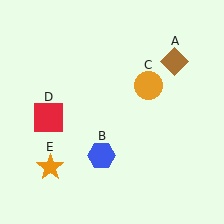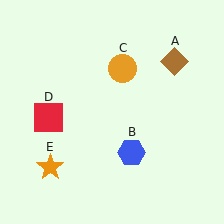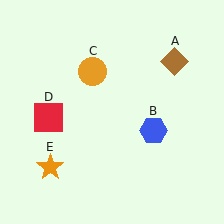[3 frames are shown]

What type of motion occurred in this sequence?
The blue hexagon (object B), orange circle (object C) rotated counterclockwise around the center of the scene.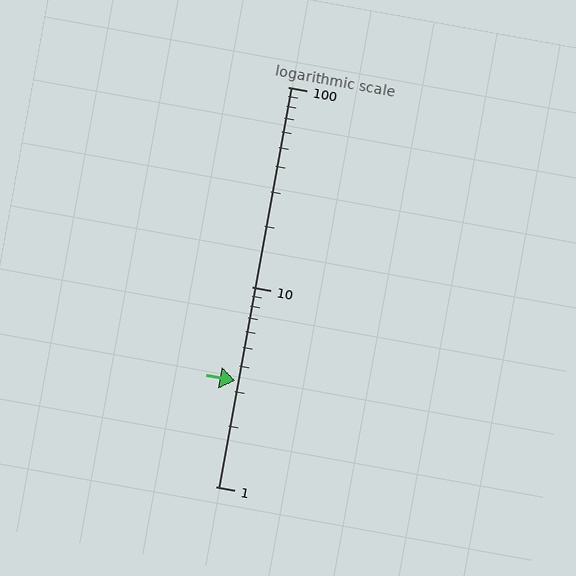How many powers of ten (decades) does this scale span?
The scale spans 2 decades, from 1 to 100.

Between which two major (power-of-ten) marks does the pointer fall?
The pointer is between 1 and 10.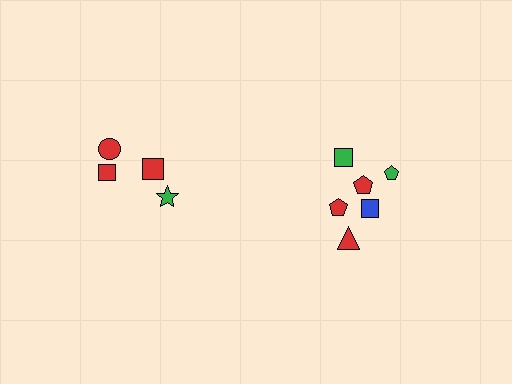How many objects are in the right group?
There are 6 objects.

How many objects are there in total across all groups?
There are 10 objects.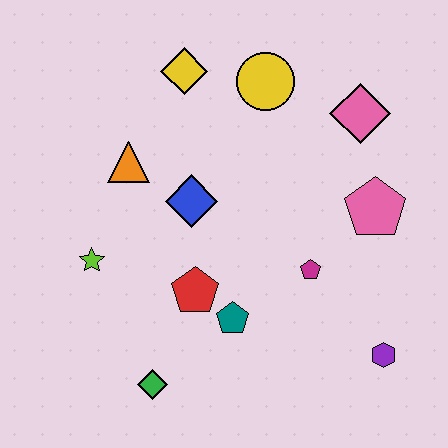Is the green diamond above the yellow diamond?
No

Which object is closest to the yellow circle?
The yellow diamond is closest to the yellow circle.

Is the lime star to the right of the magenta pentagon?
No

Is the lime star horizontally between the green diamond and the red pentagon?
No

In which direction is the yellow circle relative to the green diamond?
The yellow circle is above the green diamond.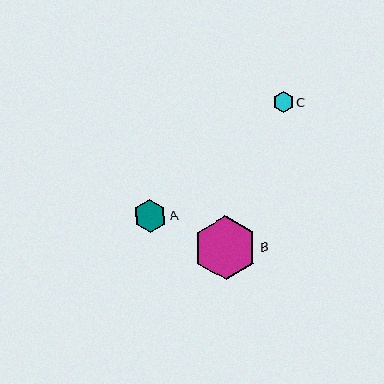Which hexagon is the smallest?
Hexagon C is the smallest with a size of approximately 20 pixels.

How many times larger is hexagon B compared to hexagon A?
Hexagon B is approximately 1.9 times the size of hexagon A.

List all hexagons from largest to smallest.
From largest to smallest: B, A, C.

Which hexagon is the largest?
Hexagon B is the largest with a size of approximately 64 pixels.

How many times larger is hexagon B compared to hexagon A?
Hexagon B is approximately 1.9 times the size of hexagon A.